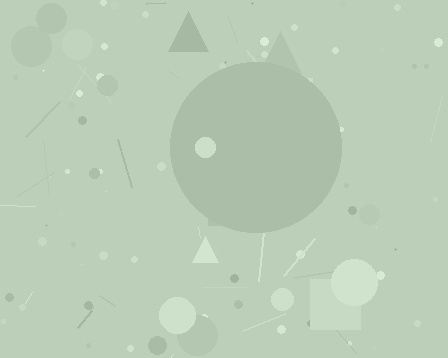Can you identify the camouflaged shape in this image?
The camouflaged shape is a circle.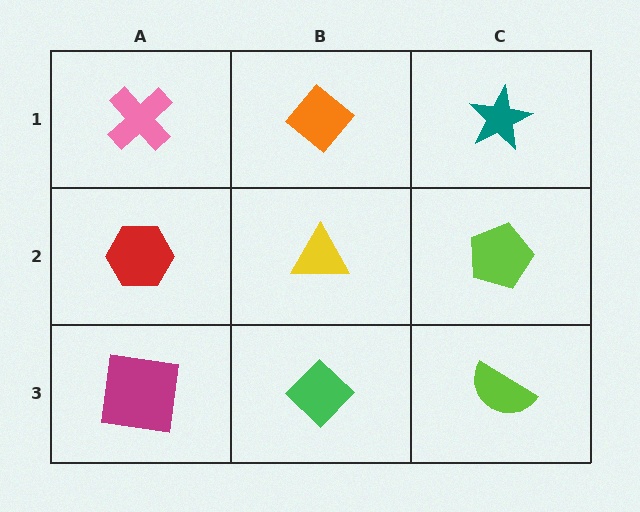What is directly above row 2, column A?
A pink cross.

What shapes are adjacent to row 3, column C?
A lime pentagon (row 2, column C), a green diamond (row 3, column B).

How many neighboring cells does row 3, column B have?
3.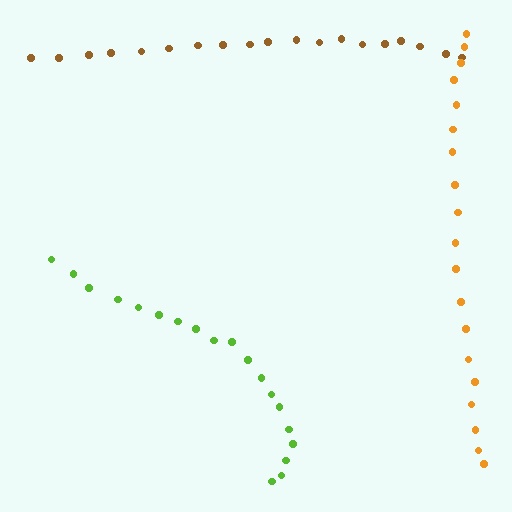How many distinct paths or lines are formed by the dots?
There are 3 distinct paths.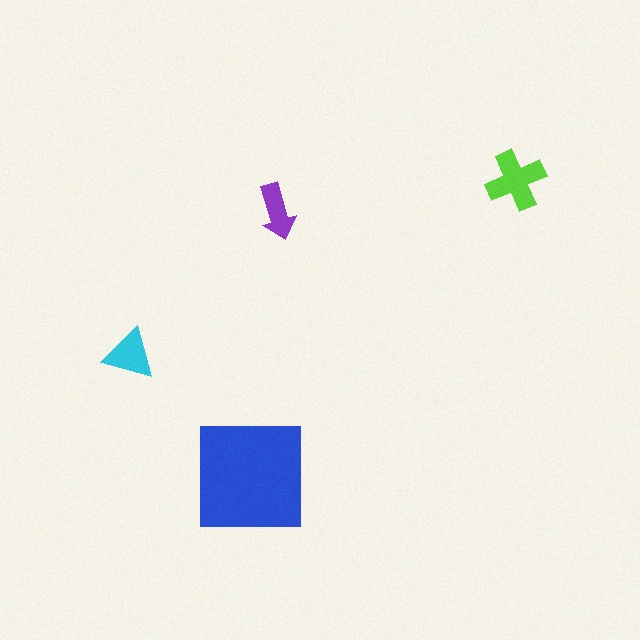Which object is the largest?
The blue square.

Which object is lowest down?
The blue square is bottommost.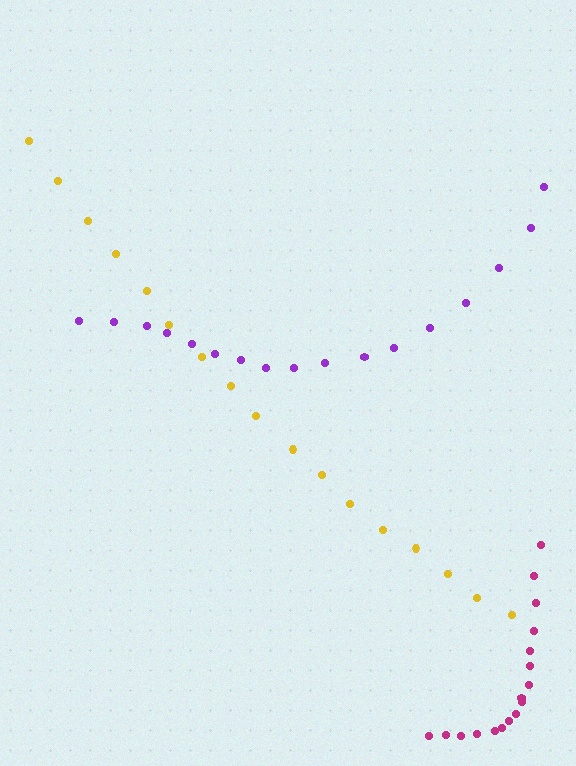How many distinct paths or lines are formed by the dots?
There are 3 distinct paths.